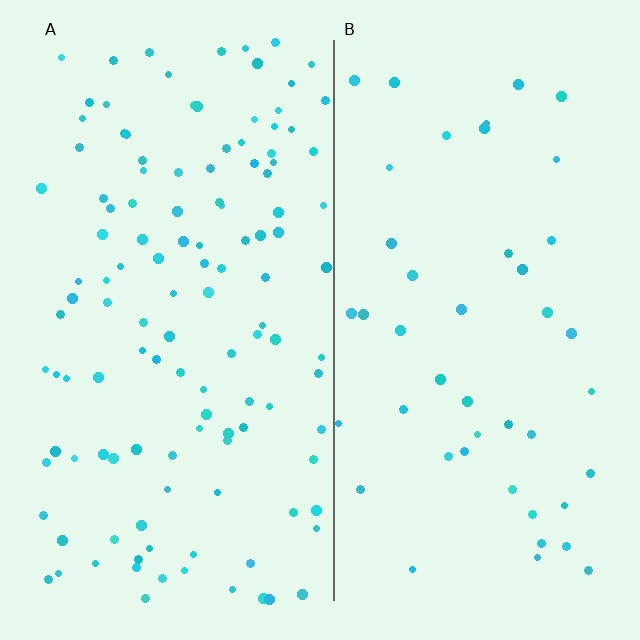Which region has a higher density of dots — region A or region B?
A (the left).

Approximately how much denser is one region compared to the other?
Approximately 2.7× — region A over region B.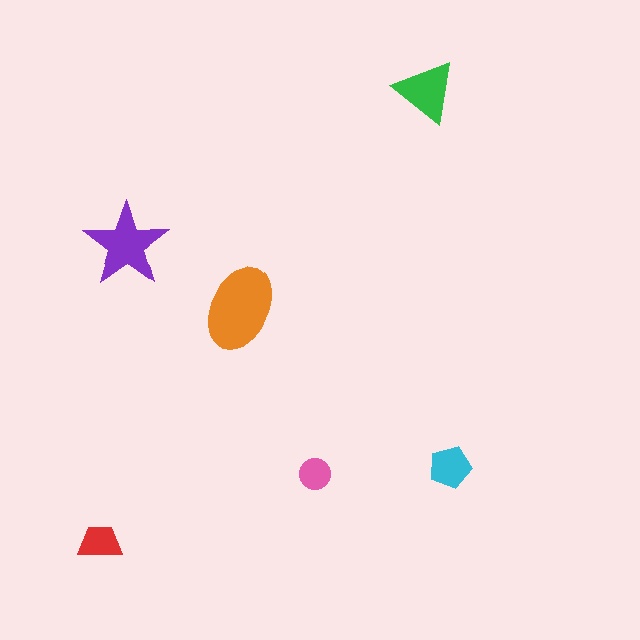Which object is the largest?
The orange ellipse.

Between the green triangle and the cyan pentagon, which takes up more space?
The green triangle.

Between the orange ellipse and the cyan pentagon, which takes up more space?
The orange ellipse.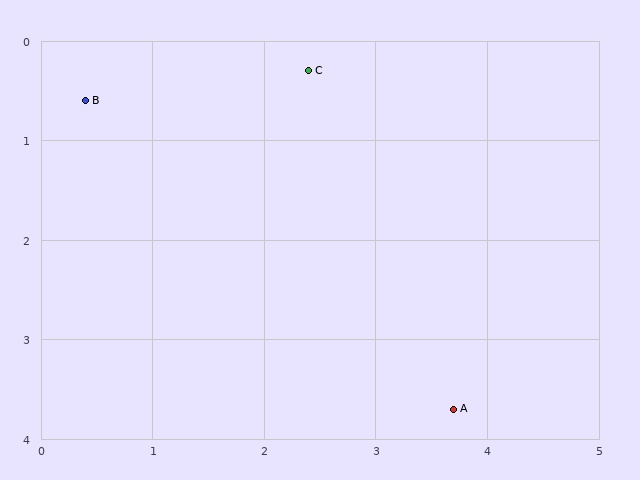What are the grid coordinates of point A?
Point A is at approximately (3.7, 3.7).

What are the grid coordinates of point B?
Point B is at approximately (0.4, 0.6).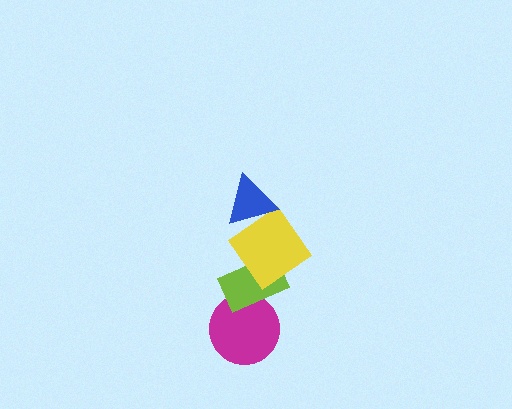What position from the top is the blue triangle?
The blue triangle is 1st from the top.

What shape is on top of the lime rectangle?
The yellow diamond is on top of the lime rectangle.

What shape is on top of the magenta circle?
The lime rectangle is on top of the magenta circle.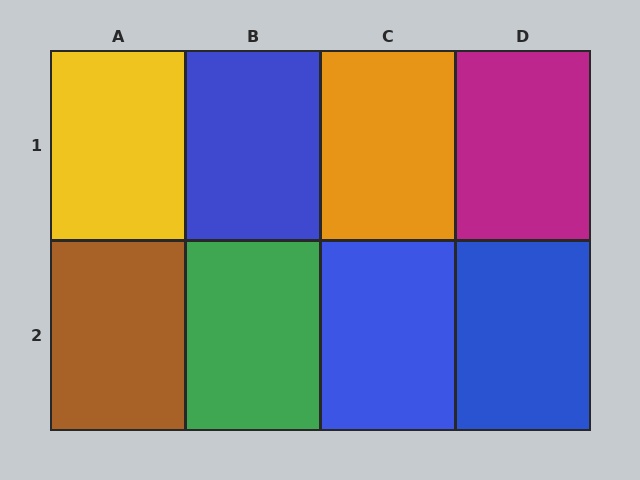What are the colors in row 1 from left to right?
Yellow, blue, orange, magenta.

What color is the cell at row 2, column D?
Blue.